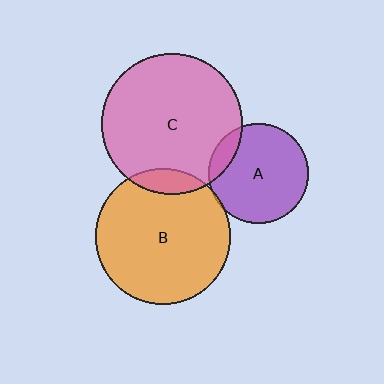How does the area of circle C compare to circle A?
Approximately 2.0 times.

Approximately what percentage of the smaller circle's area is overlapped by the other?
Approximately 5%.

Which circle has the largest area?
Circle C (pink).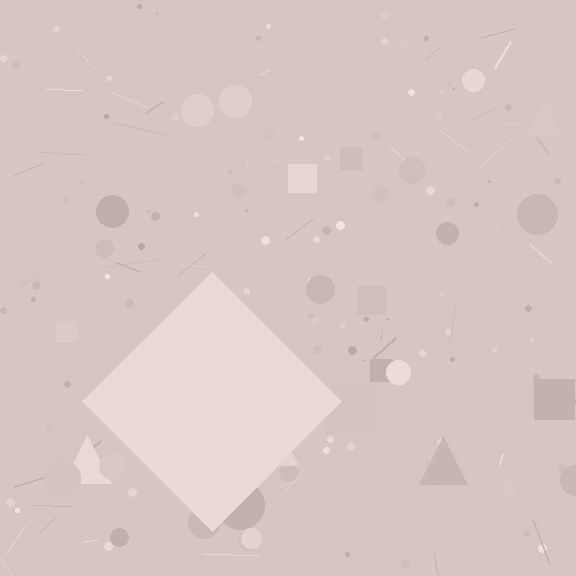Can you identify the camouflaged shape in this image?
The camouflaged shape is a diamond.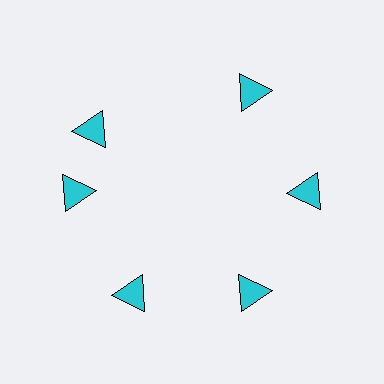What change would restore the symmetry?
The symmetry would be restored by rotating it back into even spacing with its neighbors so that all 6 triangles sit at equal angles and equal distance from the center.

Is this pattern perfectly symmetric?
No. The 6 cyan triangles are arranged in a ring, but one element near the 11 o'clock position is rotated out of alignment along the ring, breaking the 6-fold rotational symmetry.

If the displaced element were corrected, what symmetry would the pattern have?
It would have 6-fold rotational symmetry — the pattern would map onto itself every 60 degrees.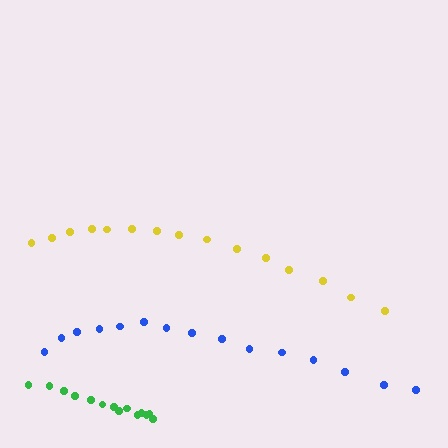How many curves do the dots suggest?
There are 3 distinct paths.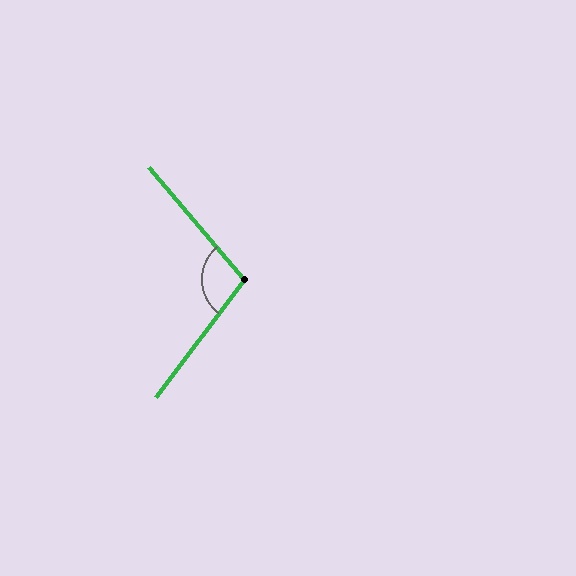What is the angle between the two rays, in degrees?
Approximately 103 degrees.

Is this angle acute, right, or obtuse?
It is obtuse.